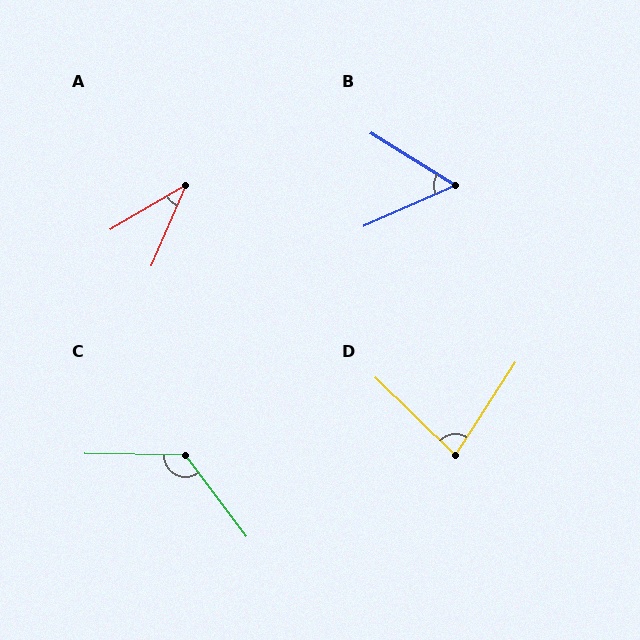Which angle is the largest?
C, at approximately 127 degrees.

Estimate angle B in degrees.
Approximately 56 degrees.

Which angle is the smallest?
A, at approximately 36 degrees.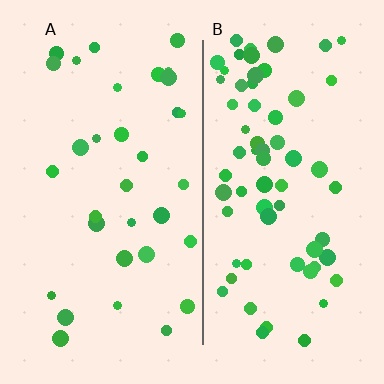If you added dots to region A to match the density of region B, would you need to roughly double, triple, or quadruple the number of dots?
Approximately double.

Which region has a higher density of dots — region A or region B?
B (the right).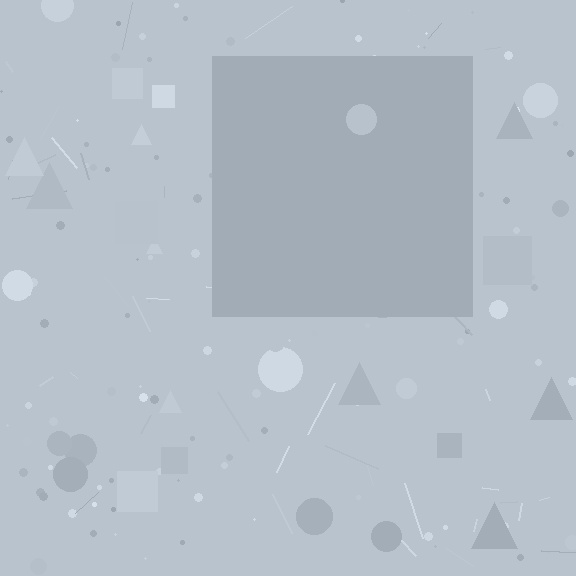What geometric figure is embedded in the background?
A square is embedded in the background.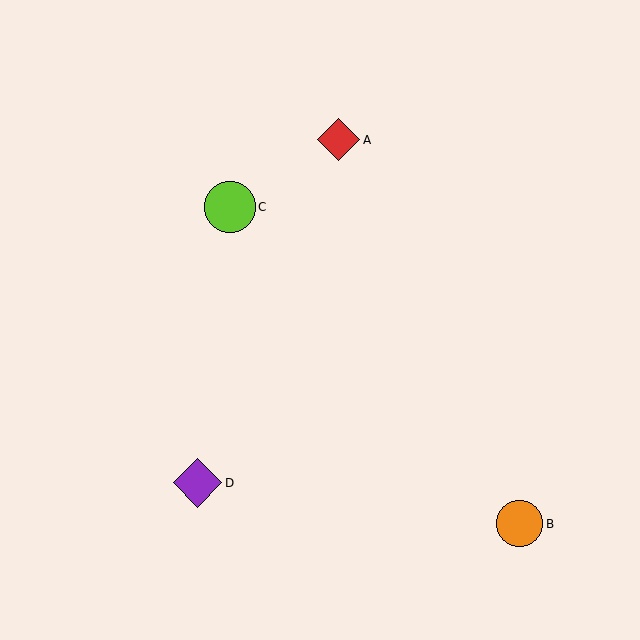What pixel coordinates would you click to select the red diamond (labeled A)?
Click at (339, 140) to select the red diamond A.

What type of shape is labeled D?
Shape D is a purple diamond.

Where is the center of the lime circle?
The center of the lime circle is at (230, 207).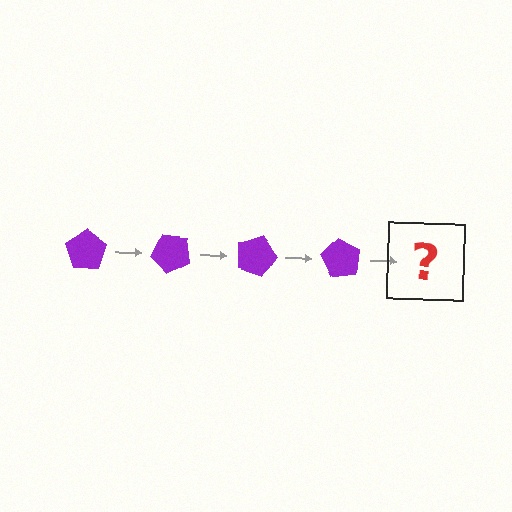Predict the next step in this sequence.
The next step is a purple pentagon rotated 180 degrees.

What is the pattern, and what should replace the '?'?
The pattern is that the pentagon rotates 45 degrees each step. The '?' should be a purple pentagon rotated 180 degrees.